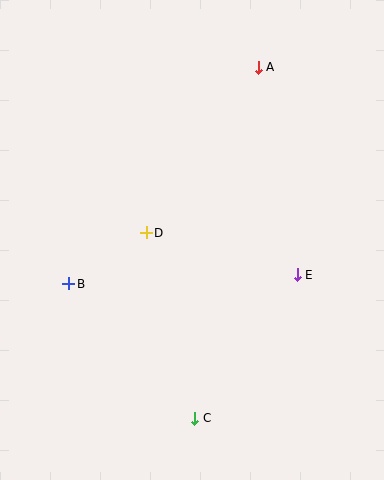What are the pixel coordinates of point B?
Point B is at (69, 284).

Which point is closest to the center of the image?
Point D at (146, 233) is closest to the center.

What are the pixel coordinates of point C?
Point C is at (195, 418).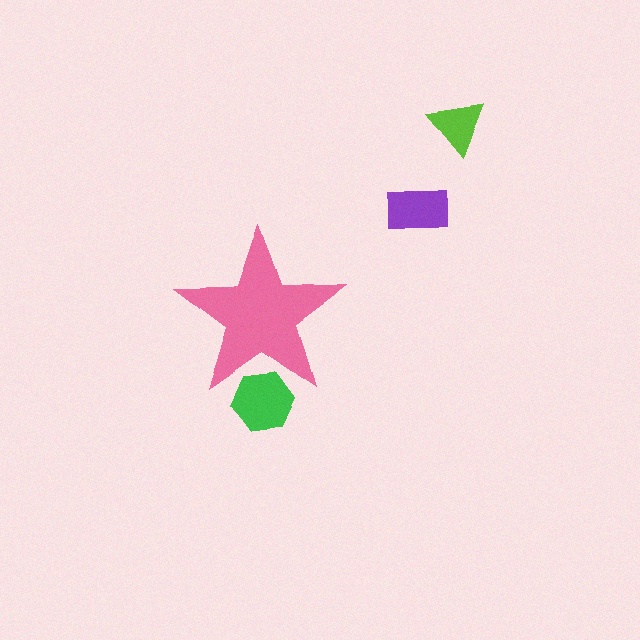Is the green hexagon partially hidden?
Yes, the green hexagon is partially hidden behind the pink star.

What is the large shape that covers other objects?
A pink star.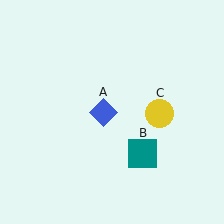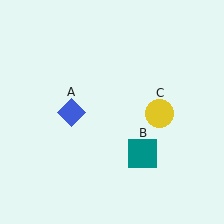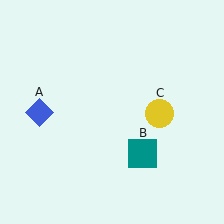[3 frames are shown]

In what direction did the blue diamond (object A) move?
The blue diamond (object A) moved left.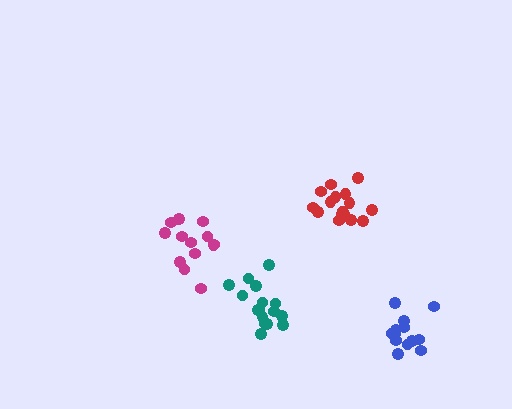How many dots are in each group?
Group 1: 13 dots, Group 2: 16 dots, Group 3: 16 dots, Group 4: 13 dots (58 total).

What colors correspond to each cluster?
The clusters are colored: magenta, red, teal, blue.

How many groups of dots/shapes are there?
There are 4 groups.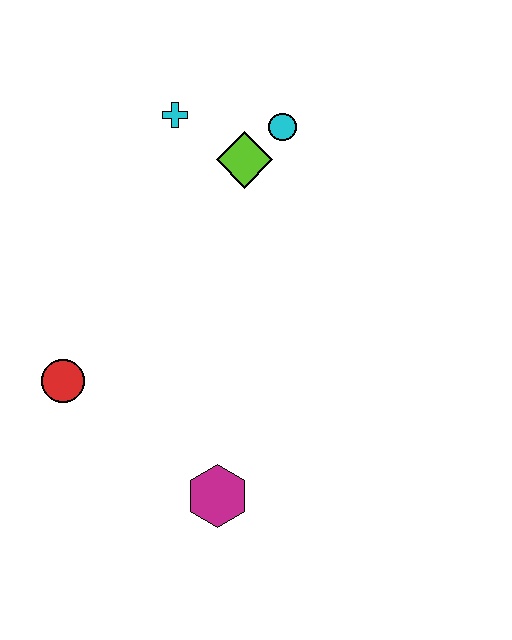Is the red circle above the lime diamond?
No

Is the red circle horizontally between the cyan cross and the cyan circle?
No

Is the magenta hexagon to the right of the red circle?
Yes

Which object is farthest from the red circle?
The cyan circle is farthest from the red circle.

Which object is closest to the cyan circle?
The lime diamond is closest to the cyan circle.